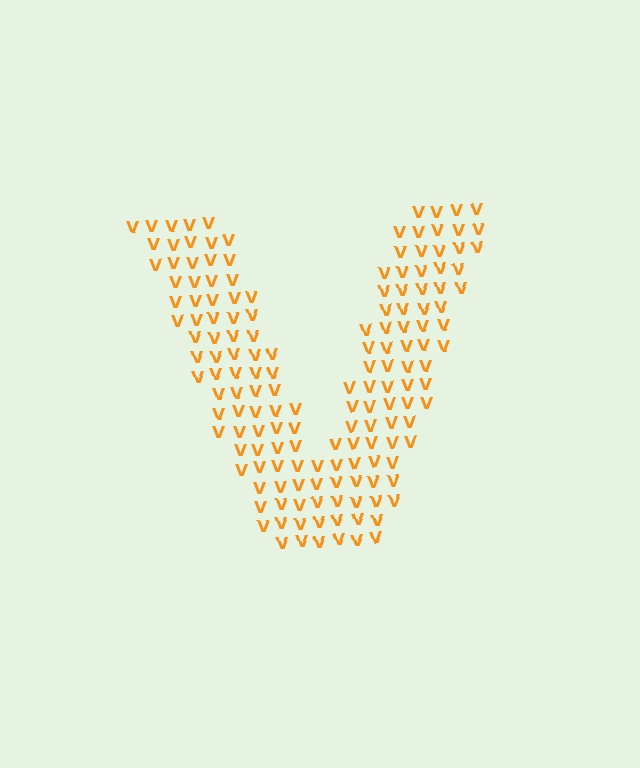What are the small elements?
The small elements are letter V's.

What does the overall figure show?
The overall figure shows the letter V.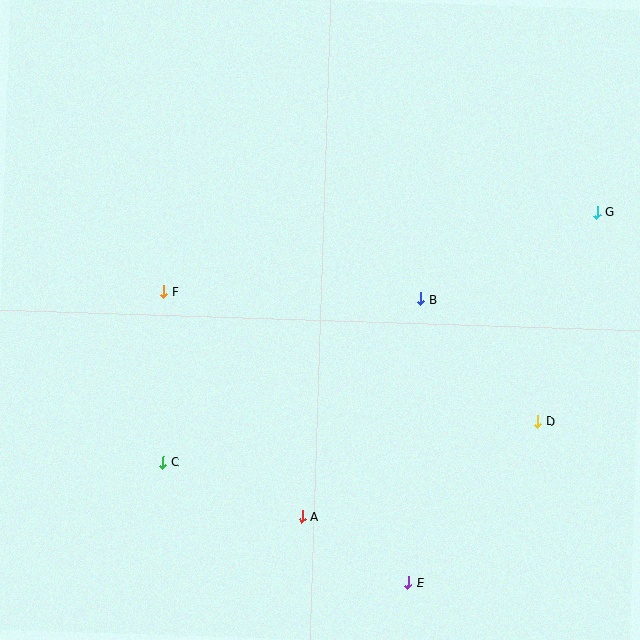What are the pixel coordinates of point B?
Point B is at (421, 299).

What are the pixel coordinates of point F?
Point F is at (164, 292).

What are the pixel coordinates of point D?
Point D is at (537, 421).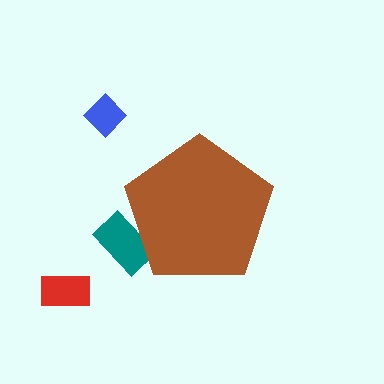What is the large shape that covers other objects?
A brown pentagon.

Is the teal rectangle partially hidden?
Yes, the teal rectangle is partially hidden behind the brown pentagon.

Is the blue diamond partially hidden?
No, the blue diamond is fully visible.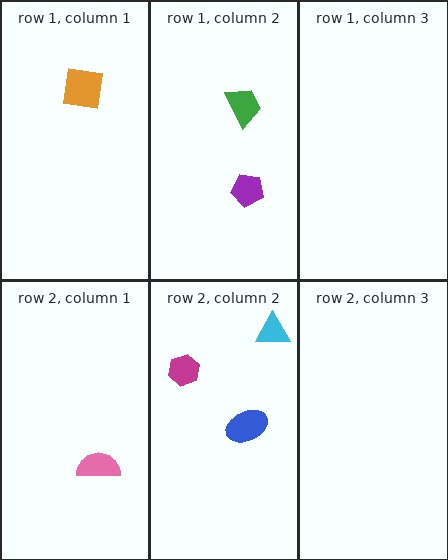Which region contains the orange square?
The row 1, column 1 region.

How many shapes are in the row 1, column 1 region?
1.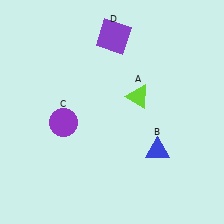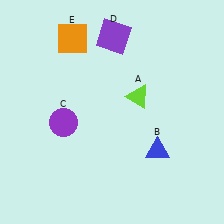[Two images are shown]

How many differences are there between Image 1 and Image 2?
There is 1 difference between the two images.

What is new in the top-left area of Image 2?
An orange square (E) was added in the top-left area of Image 2.